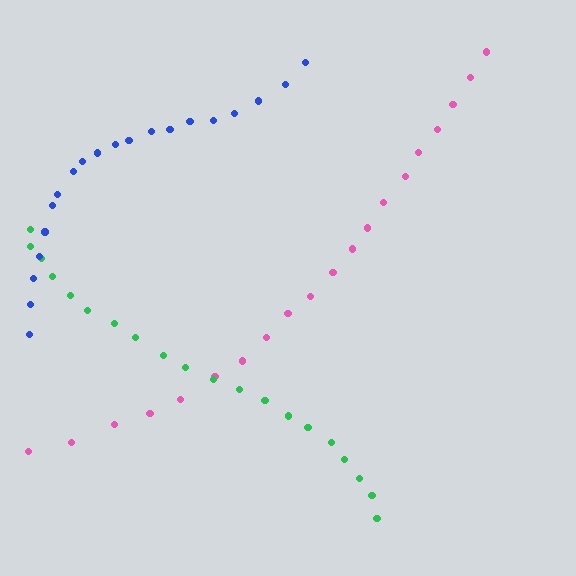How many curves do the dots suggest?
There are 3 distinct paths.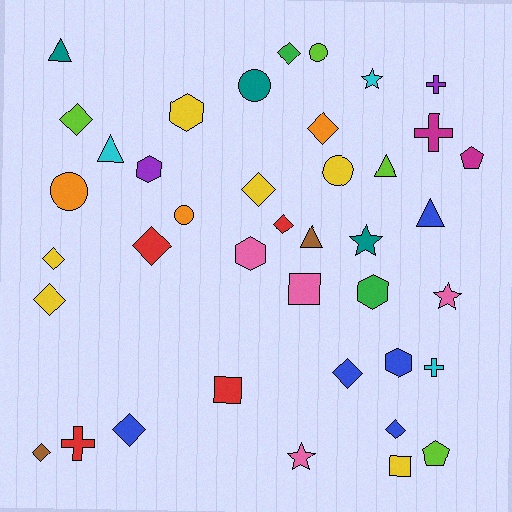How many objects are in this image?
There are 40 objects.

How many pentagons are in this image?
There are 2 pentagons.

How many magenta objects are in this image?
There are 2 magenta objects.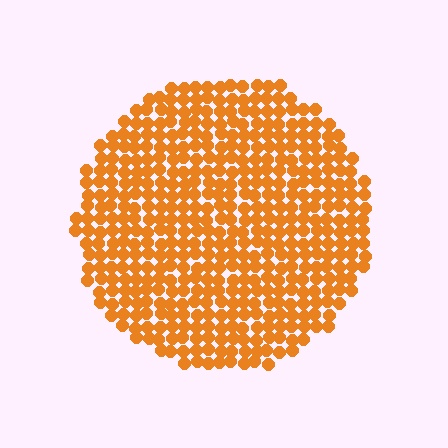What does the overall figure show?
The overall figure shows a circle.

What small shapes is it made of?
It is made of small circles.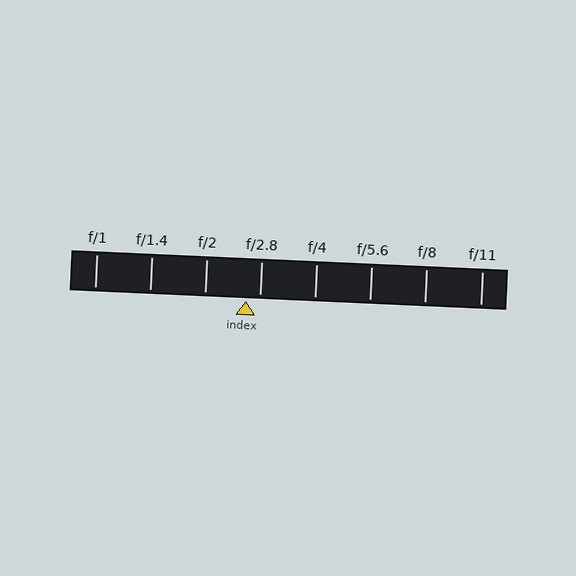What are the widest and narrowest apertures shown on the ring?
The widest aperture shown is f/1 and the narrowest is f/11.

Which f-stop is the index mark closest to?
The index mark is closest to f/2.8.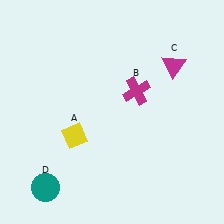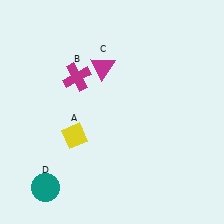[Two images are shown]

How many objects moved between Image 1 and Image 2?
2 objects moved between the two images.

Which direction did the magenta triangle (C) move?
The magenta triangle (C) moved left.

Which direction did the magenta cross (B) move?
The magenta cross (B) moved left.